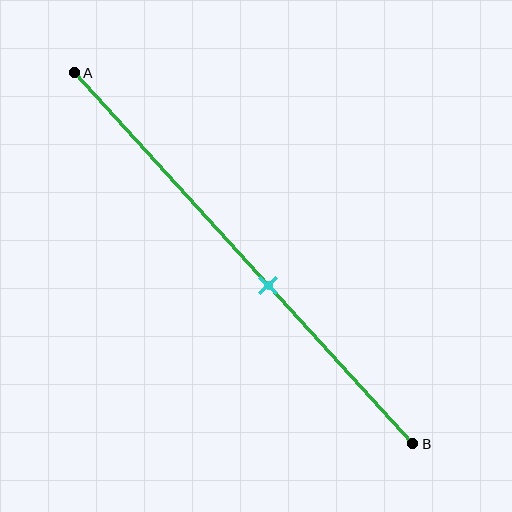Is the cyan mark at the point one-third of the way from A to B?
No, the mark is at about 55% from A, not at the 33% one-third point.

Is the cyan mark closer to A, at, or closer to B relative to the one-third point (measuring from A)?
The cyan mark is closer to point B than the one-third point of segment AB.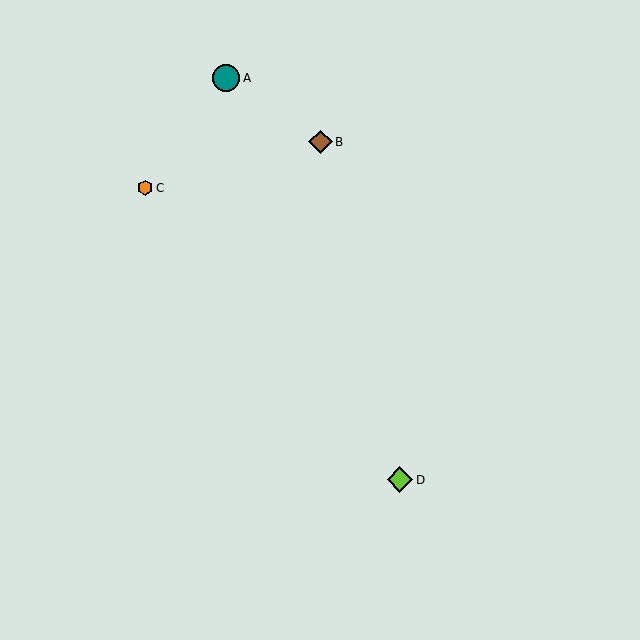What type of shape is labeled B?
Shape B is a brown diamond.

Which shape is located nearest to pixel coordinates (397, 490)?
The lime diamond (labeled D) at (400, 480) is nearest to that location.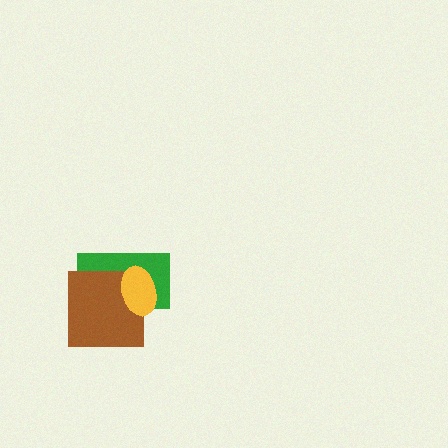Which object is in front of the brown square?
The yellow ellipse is in front of the brown square.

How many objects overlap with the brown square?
2 objects overlap with the brown square.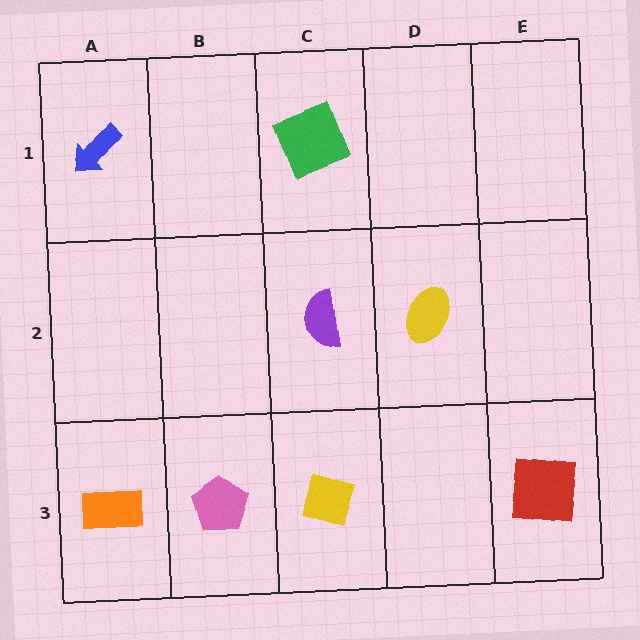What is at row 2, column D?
A yellow ellipse.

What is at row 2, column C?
A purple semicircle.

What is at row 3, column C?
A yellow diamond.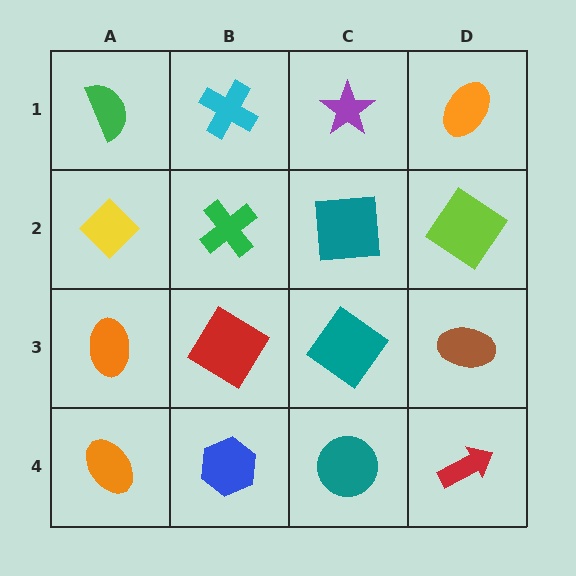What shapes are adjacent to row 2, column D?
An orange ellipse (row 1, column D), a brown ellipse (row 3, column D), a teal square (row 2, column C).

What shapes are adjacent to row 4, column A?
An orange ellipse (row 3, column A), a blue hexagon (row 4, column B).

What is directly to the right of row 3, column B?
A teal diamond.